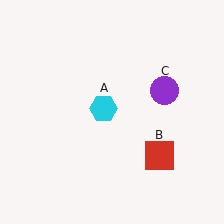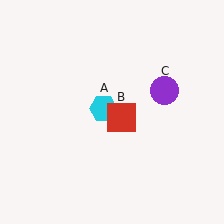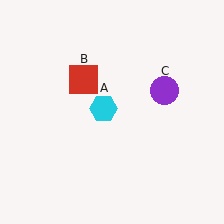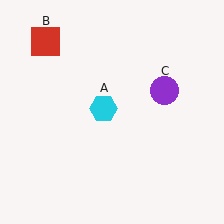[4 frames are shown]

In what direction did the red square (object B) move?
The red square (object B) moved up and to the left.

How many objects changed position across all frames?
1 object changed position: red square (object B).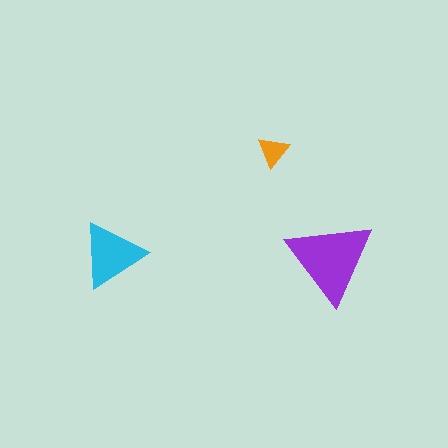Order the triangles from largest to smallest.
the purple one, the cyan one, the orange one.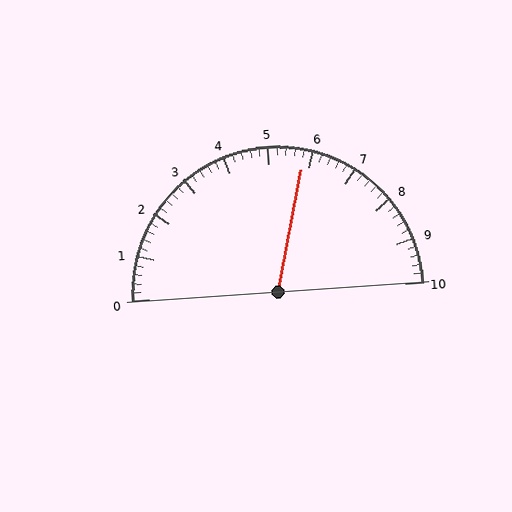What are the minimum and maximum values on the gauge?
The gauge ranges from 0 to 10.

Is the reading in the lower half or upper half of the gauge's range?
The reading is in the upper half of the range (0 to 10).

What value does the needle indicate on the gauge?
The needle indicates approximately 5.8.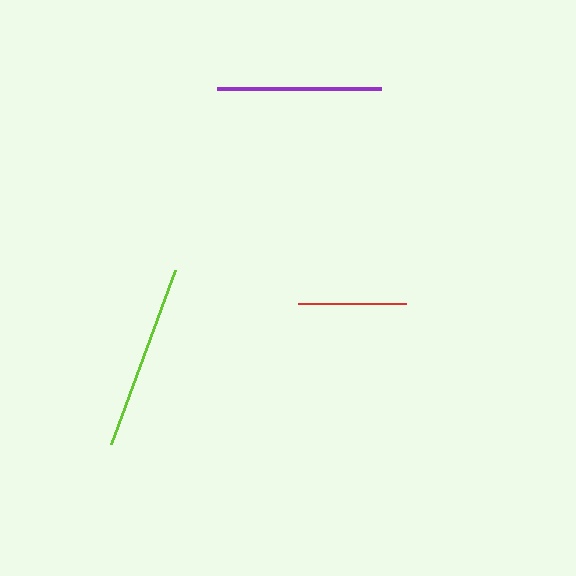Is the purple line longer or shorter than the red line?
The purple line is longer than the red line.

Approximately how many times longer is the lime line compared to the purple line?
The lime line is approximately 1.1 times the length of the purple line.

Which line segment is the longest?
The lime line is the longest at approximately 185 pixels.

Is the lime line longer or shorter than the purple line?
The lime line is longer than the purple line.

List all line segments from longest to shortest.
From longest to shortest: lime, purple, red.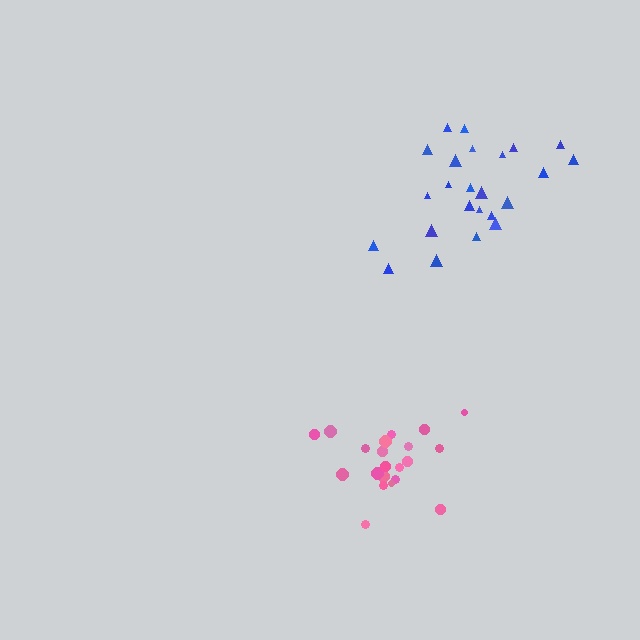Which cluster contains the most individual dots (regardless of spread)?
Blue (24).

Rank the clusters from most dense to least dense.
pink, blue.